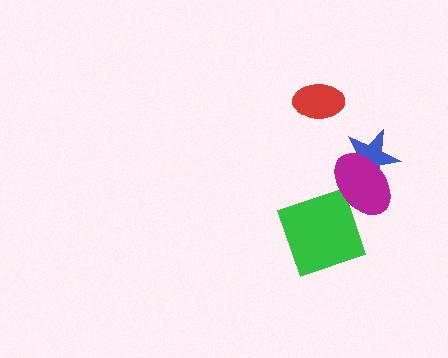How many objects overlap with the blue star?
1 object overlaps with the blue star.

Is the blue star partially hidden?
Yes, it is partially covered by another shape.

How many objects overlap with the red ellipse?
0 objects overlap with the red ellipse.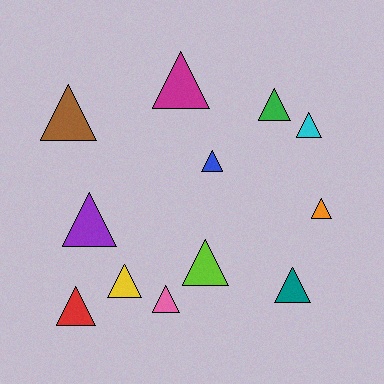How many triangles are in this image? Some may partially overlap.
There are 12 triangles.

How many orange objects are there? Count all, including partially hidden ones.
There is 1 orange object.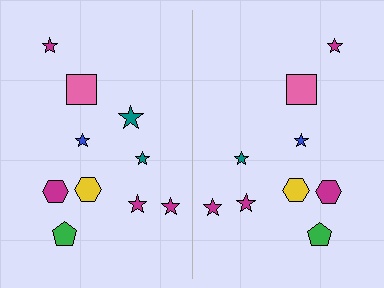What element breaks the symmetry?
A teal star is missing from the right side.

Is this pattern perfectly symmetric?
No, the pattern is not perfectly symmetric. A teal star is missing from the right side.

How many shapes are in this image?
There are 19 shapes in this image.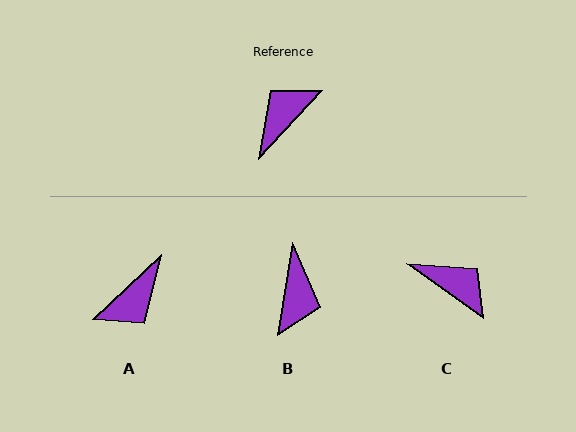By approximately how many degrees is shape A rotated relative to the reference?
Approximately 176 degrees counter-clockwise.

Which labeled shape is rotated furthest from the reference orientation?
A, about 176 degrees away.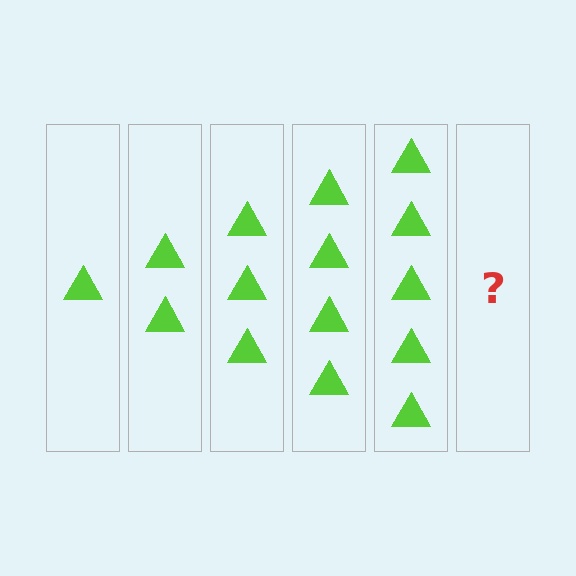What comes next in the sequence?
The next element should be 6 triangles.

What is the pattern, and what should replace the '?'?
The pattern is that each step adds one more triangle. The '?' should be 6 triangles.